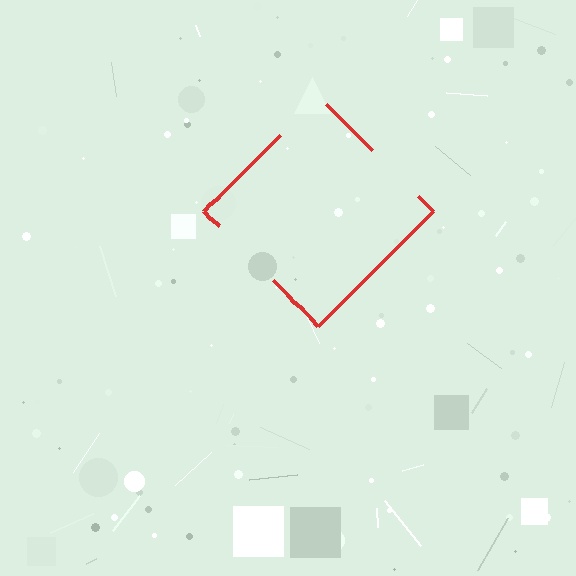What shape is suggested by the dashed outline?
The dashed outline suggests a diamond.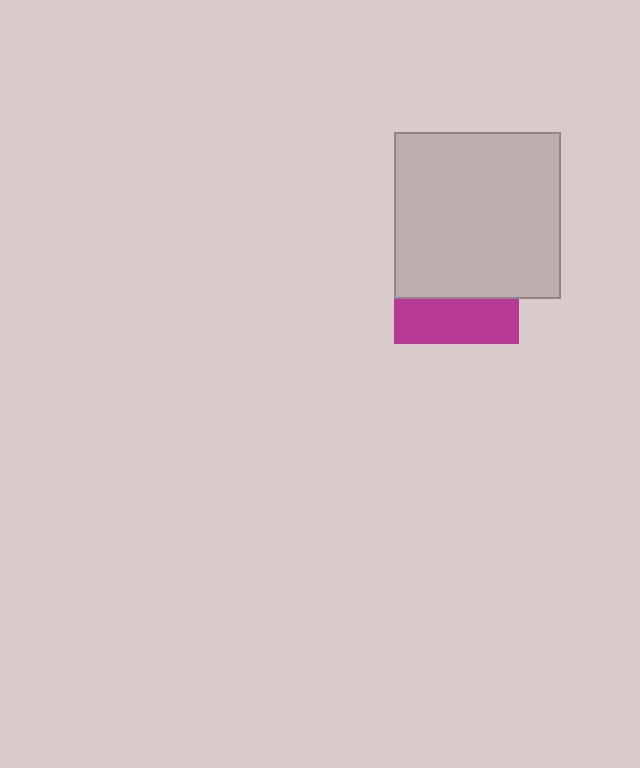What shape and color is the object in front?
The object in front is a light gray square.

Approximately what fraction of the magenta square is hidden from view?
Roughly 65% of the magenta square is hidden behind the light gray square.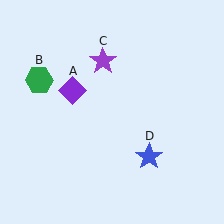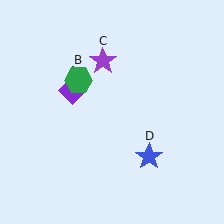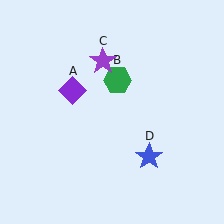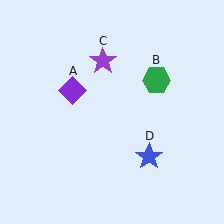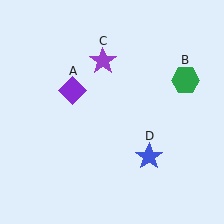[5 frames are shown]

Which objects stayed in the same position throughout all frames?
Purple diamond (object A) and purple star (object C) and blue star (object D) remained stationary.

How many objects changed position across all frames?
1 object changed position: green hexagon (object B).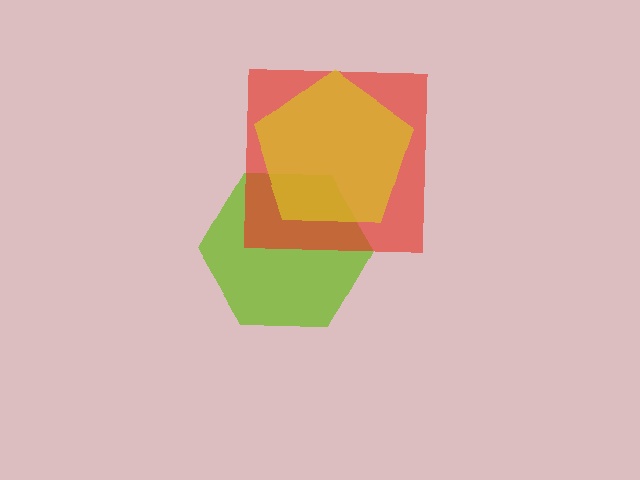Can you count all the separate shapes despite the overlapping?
Yes, there are 3 separate shapes.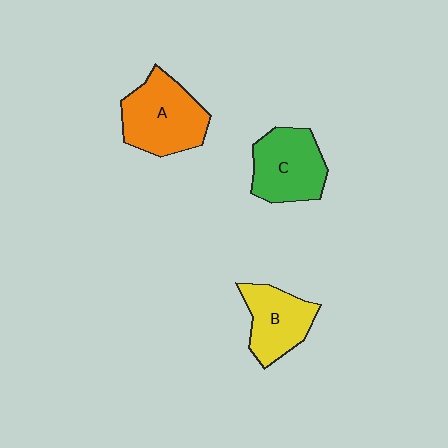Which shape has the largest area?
Shape A (orange).